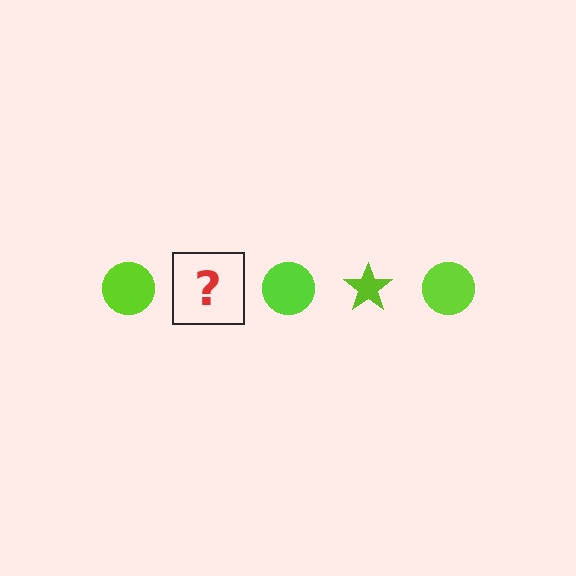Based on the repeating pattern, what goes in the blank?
The blank should be a lime star.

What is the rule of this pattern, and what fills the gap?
The rule is that the pattern cycles through circle, star shapes in lime. The gap should be filled with a lime star.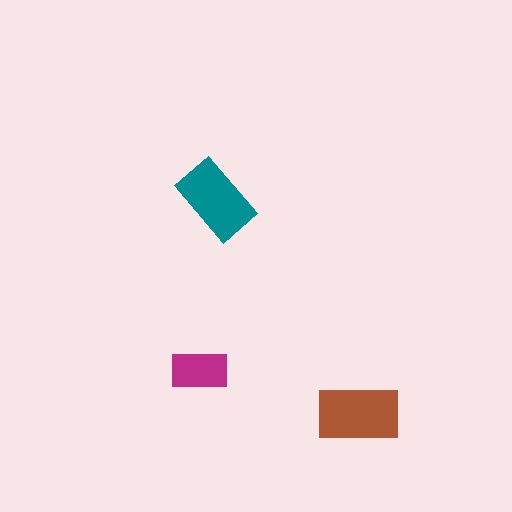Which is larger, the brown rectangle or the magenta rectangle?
The brown one.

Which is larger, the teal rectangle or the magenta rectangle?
The teal one.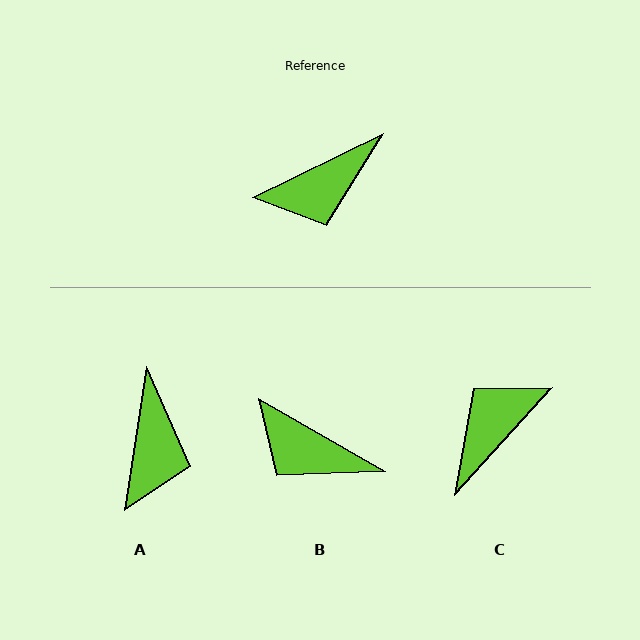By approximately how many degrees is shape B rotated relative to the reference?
Approximately 56 degrees clockwise.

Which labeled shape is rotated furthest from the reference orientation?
C, about 159 degrees away.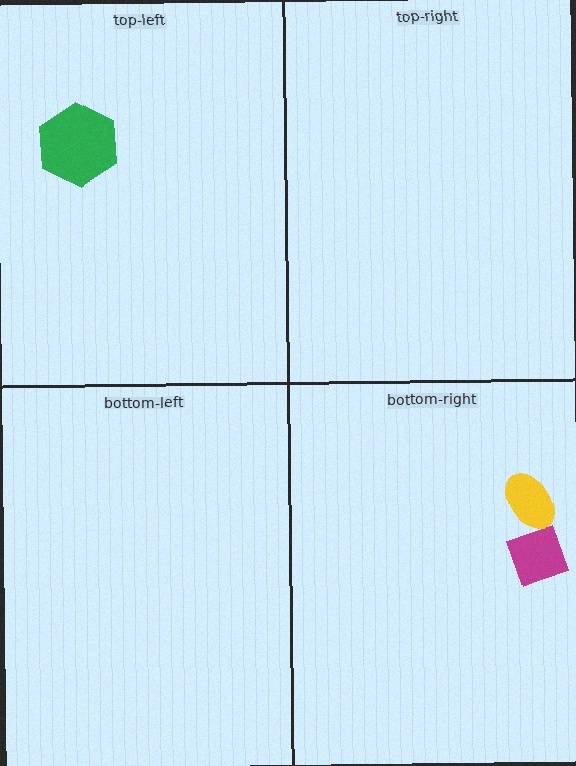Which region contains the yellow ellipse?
The bottom-right region.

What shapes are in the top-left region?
The green hexagon.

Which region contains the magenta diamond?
The bottom-right region.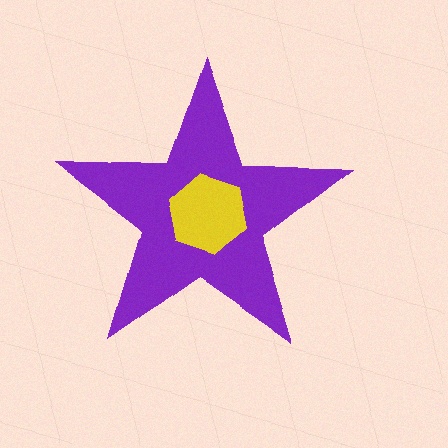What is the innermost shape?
The yellow hexagon.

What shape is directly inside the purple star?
The yellow hexagon.